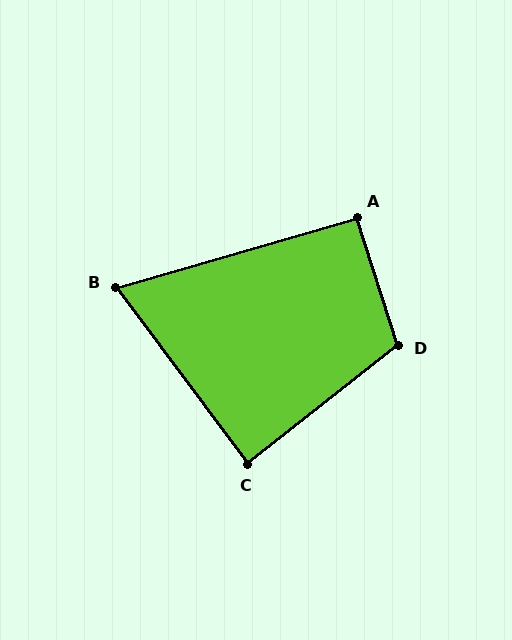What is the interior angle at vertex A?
Approximately 91 degrees (approximately right).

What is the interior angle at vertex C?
Approximately 89 degrees (approximately right).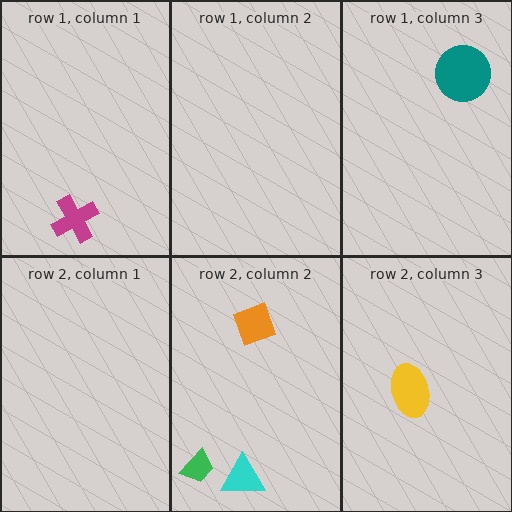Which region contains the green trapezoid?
The row 2, column 2 region.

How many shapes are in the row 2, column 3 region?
1.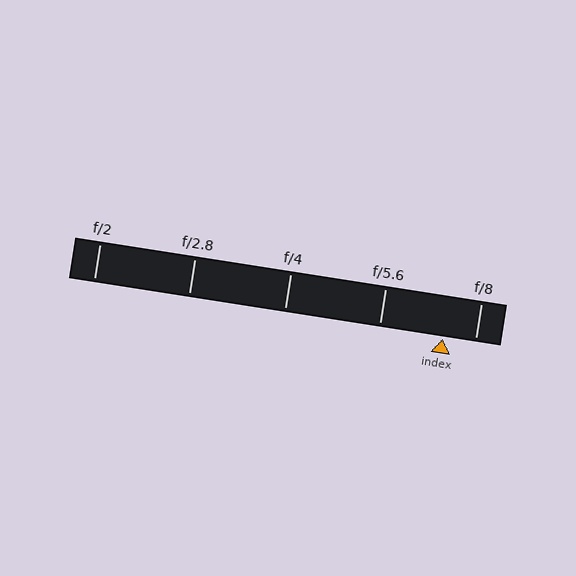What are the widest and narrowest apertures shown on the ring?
The widest aperture shown is f/2 and the narrowest is f/8.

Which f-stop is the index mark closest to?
The index mark is closest to f/8.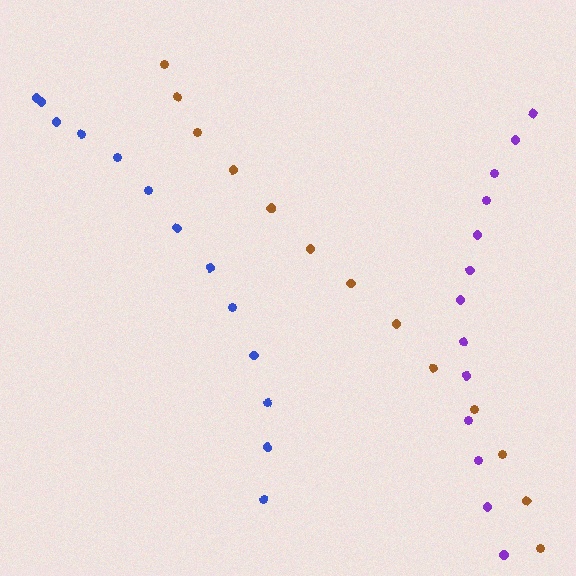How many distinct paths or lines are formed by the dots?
There are 3 distinct paths.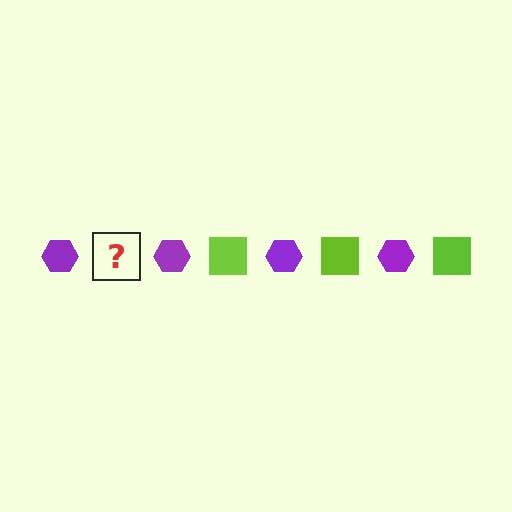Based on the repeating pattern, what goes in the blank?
The blank should be a lime square.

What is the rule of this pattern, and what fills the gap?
The rule is that the pattern alternates between purple hexagon and lime square. The gap should be filled with a lime square.